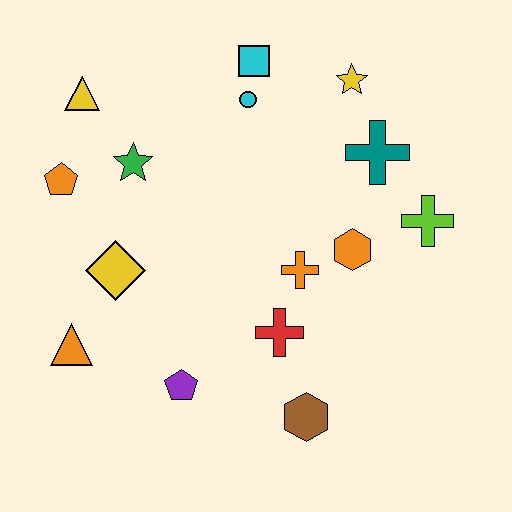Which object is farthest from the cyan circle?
The brown hexagon is farthest from the cyan circle.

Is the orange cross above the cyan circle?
No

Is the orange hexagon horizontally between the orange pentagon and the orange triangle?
No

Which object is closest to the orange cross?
The orange hexagon is closest to the orange cross.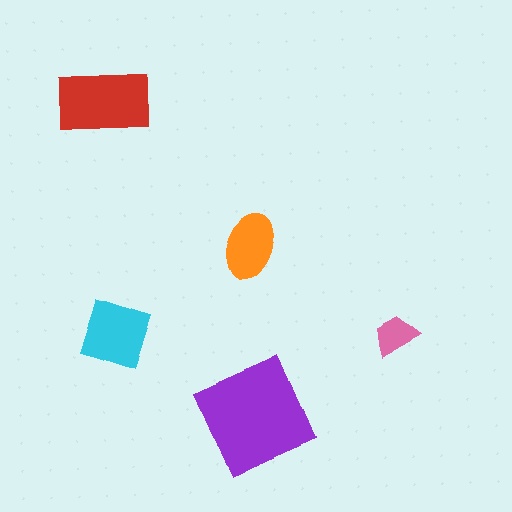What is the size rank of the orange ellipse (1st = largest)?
4th.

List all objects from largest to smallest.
The purple square, the red rectangle, the cyan diamond, the orange ellipse, the pink trapezoid.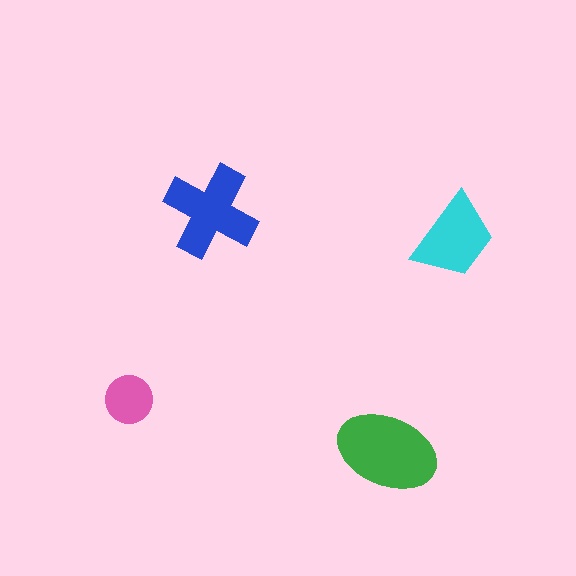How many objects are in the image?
There are 4 objects in the image.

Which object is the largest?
The green ellipse.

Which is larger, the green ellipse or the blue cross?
The green ellipse.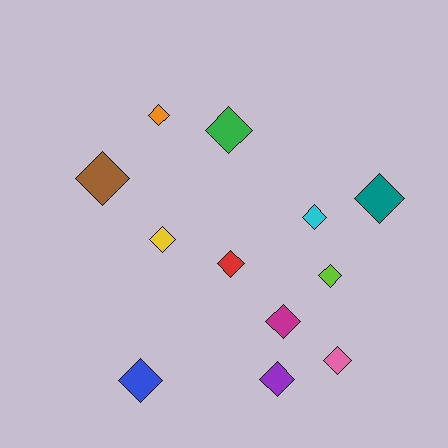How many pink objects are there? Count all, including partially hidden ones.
There is 1 pink object.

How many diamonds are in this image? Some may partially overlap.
There are 12 diamonds.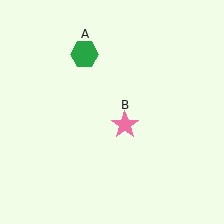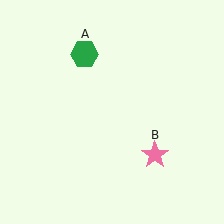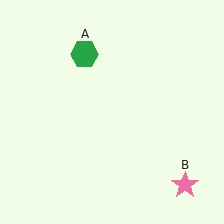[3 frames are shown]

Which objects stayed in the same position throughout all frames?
Green hexagon (object A) remained stationary.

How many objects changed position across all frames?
1 object changed position: pink star (object B).